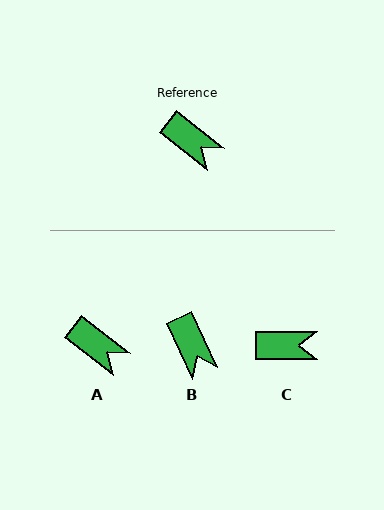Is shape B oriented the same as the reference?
No, it is off by about 27 degrees.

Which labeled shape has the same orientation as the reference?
A.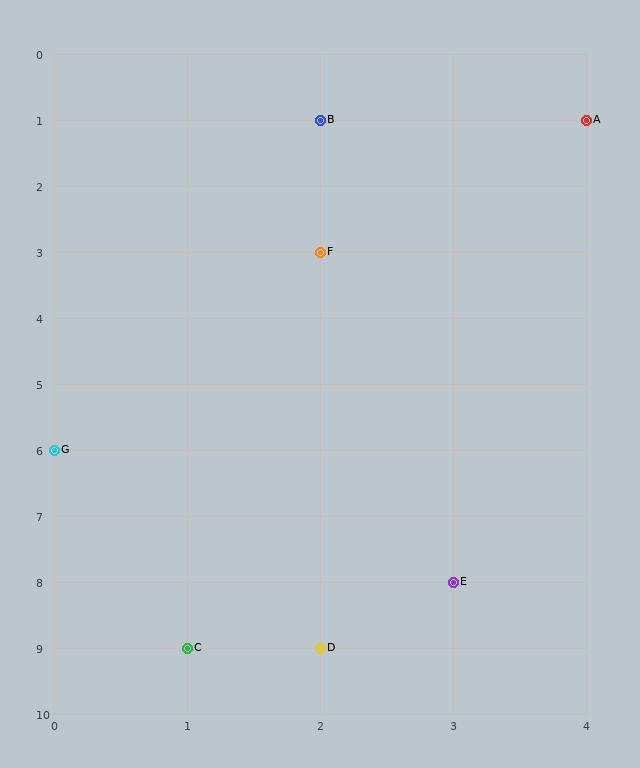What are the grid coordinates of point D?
Point D is at grid coordinates (2, 9).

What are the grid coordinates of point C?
Point C is at grid coordinates (1, 9).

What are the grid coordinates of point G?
Point G is at grid coordinates (0, 6).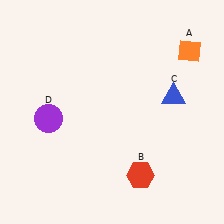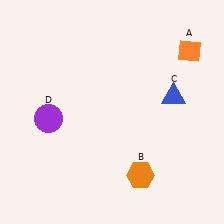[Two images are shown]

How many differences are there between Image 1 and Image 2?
There is 1 difference between the two images.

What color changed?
The hexagon (B) changed from red in Image 1 to orange in Image 2.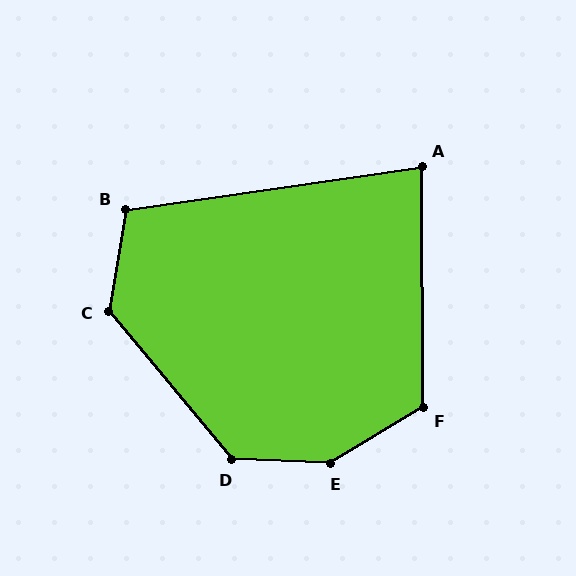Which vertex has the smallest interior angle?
A, at approximately 82 degrees.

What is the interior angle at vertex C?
Approximately 131 degrees (obtuse).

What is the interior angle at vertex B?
Approximately 107 degrees (obtuse).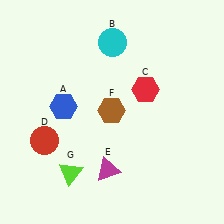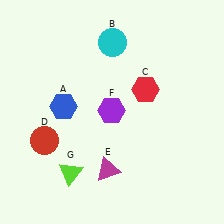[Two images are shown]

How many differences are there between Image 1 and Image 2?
There is 1 difference between the two images.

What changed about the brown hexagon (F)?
In Image 1, F is brown. In Image 2, it changed to purple.